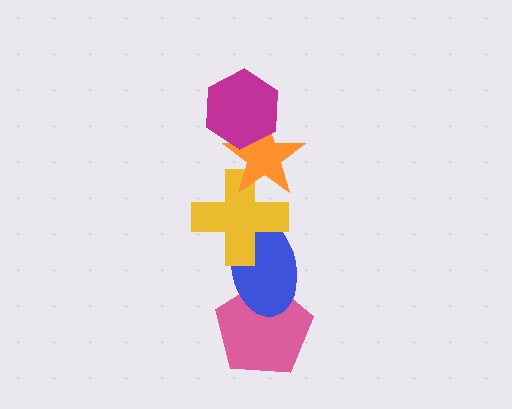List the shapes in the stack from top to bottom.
From top to bottom: the magenta hexagon, the orange star, the yellow cross, the blue ellipse, the pink pentagon.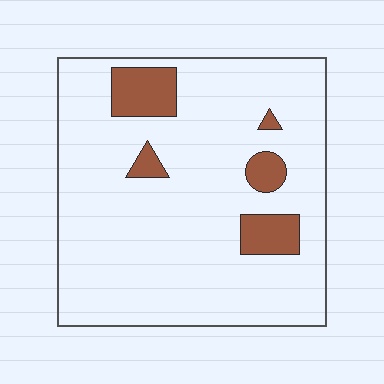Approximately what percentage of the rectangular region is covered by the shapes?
Approximately 10%.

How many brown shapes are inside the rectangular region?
5.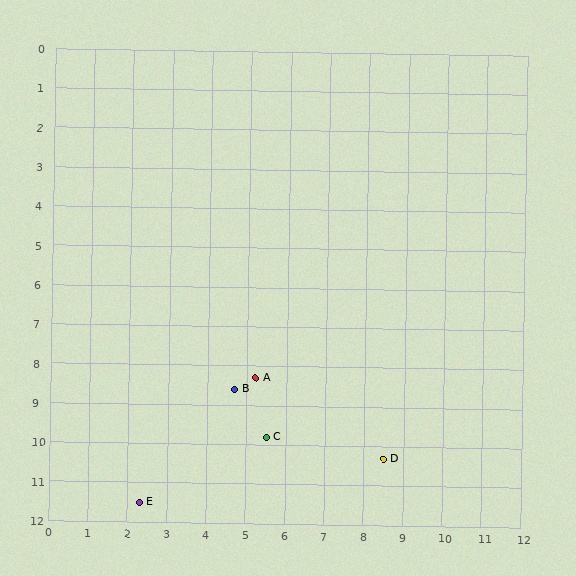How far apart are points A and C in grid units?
Points A and C are about 1.5 grid units apart.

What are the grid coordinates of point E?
Point E is at approximately (2.3, 11.5).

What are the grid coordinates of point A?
Point A is at approximately (5.2, 8.3).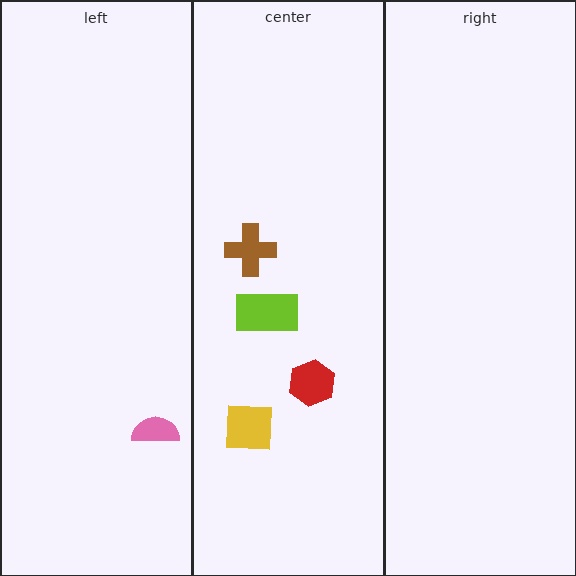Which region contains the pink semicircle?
The left region.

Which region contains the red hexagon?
The center region.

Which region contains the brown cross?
The center region.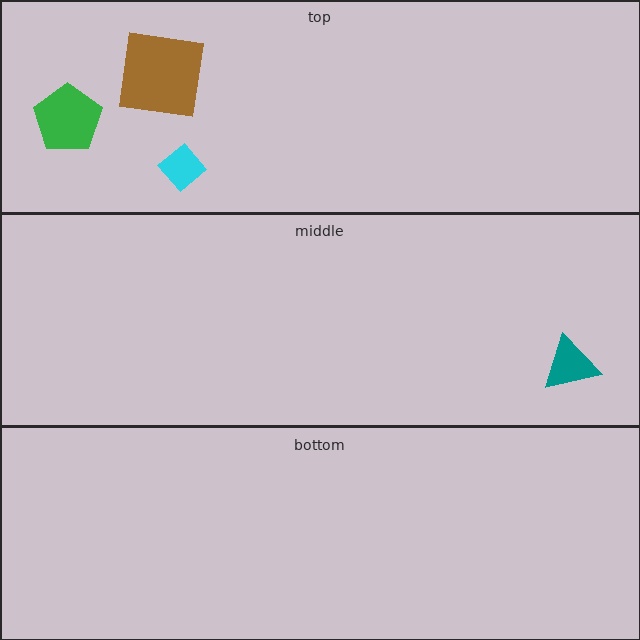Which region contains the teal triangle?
The middle region.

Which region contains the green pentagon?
The top region.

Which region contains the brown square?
The top region.